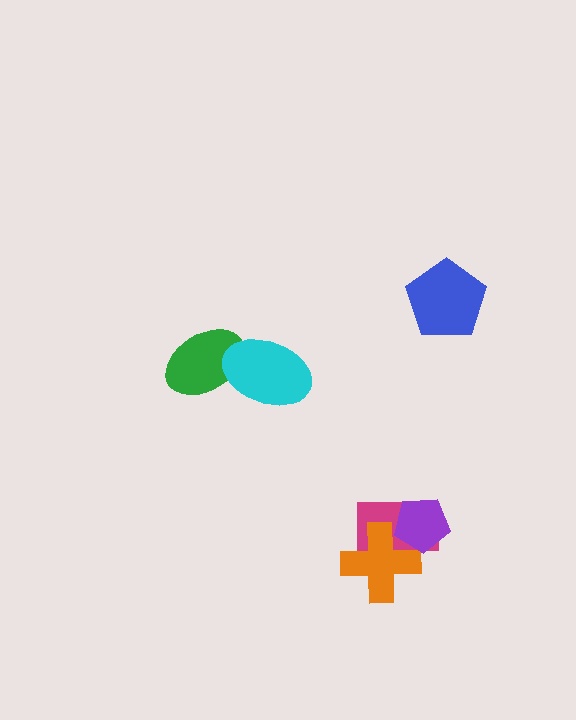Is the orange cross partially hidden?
Yes, it is partially covered by another shape.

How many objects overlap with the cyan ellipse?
1 object overlaps with the cyan ellipse.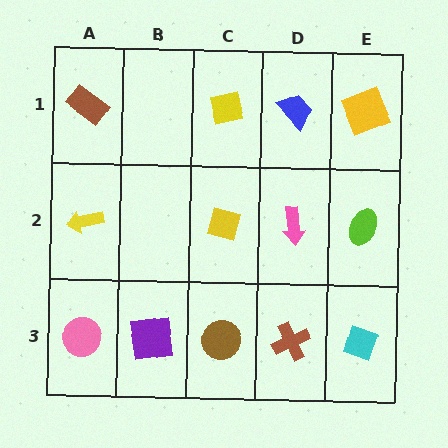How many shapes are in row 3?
5 shapes.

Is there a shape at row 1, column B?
No, that cell is empty.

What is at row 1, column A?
A brown rectangle.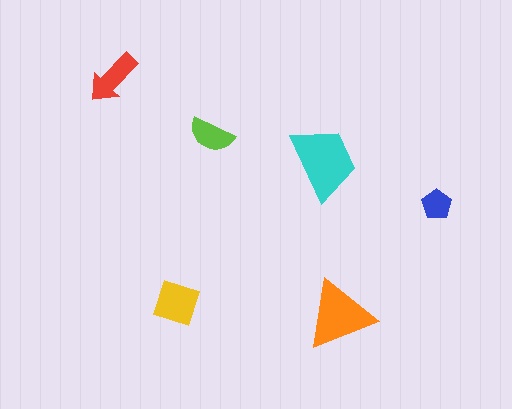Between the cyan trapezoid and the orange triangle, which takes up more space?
The cyan trapezoid.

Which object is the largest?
The cyan trapezoid.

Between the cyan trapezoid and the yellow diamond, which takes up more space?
The cyan trapezoid.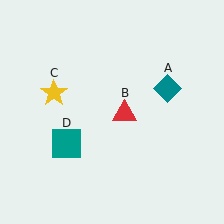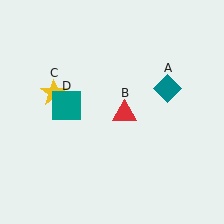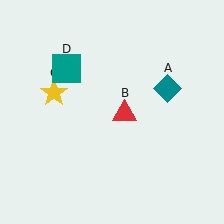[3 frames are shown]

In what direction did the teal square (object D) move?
The teal square (object D) moved up.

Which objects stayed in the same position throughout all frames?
Teal diamond (object A) and red triangle (object B) and yellow star (object C) remained stationary.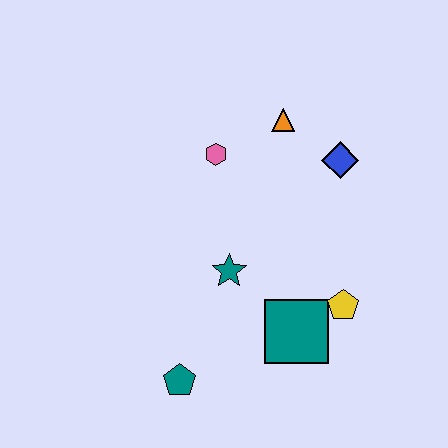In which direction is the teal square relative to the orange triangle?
The teal square is below the orange triangle.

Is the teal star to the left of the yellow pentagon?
Yes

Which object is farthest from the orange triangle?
The teal pentagon is farthest from the orange triangle.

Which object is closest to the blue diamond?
The orange triangle is closest to the blue diamond.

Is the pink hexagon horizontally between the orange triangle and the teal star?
No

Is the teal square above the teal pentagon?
Yes